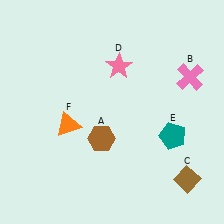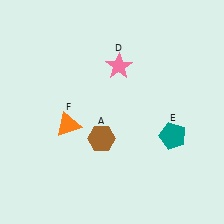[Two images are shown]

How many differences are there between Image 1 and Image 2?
There are 2 differences between the two images.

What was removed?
The brown diamond (C), the pink cross (B) were removed in Image 2.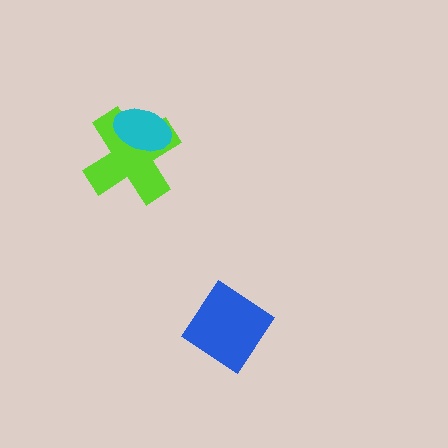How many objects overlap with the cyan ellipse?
1 object overlaps with the cyan ellipse.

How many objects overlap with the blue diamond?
0 objects overlap with the blue diamond.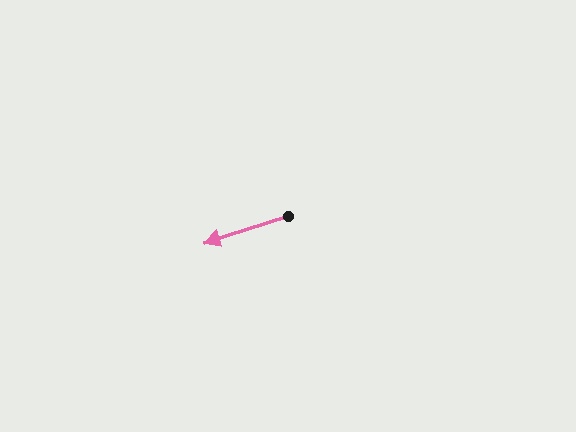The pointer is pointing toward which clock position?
Roughly 8 o'clock.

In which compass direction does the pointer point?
West.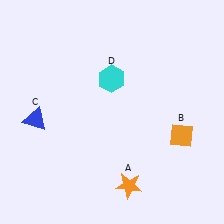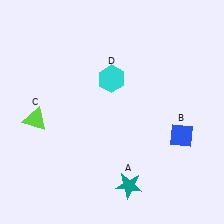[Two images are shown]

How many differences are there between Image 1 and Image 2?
There are 3 differences between the two images.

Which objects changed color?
A changed from orange to teal. B changed from orange to blue. C changed from blue to lime.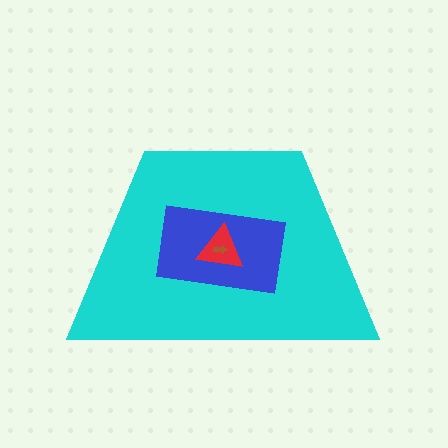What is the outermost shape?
The cyan trapezoid.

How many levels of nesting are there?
4.